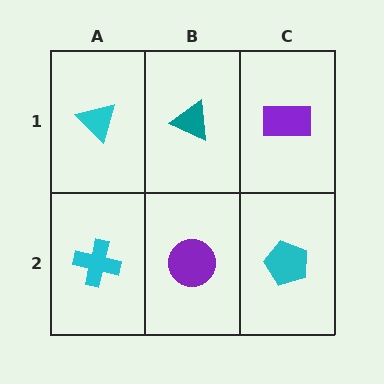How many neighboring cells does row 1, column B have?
3.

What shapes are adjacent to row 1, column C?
A cyan pentagon (row 2, column C), a teal triangle (row 1, column B).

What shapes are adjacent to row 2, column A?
A cyan triangle (row 1, column A), a purple circle (row 2, column B).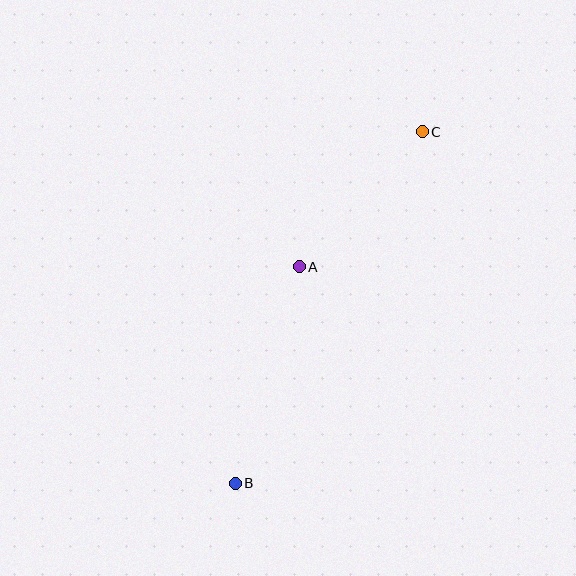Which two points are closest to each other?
Points A and C are closest to each other.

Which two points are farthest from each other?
Points B and C are farthest from each other.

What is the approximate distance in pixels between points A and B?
The distance between A and B is approximately 226 pixels.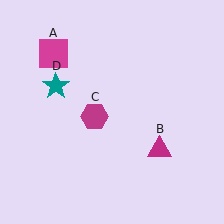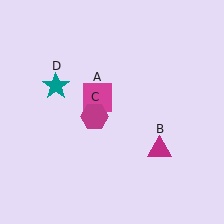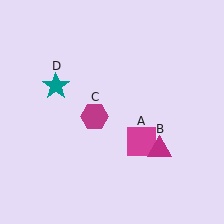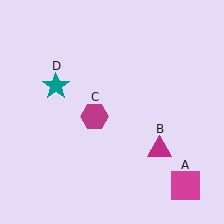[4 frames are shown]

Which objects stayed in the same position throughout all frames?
Magenta triangle (object B) and magenta hexagon (object C) and teal star (object D) remained stationary.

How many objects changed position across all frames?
1 object changed position: magenta square (object A).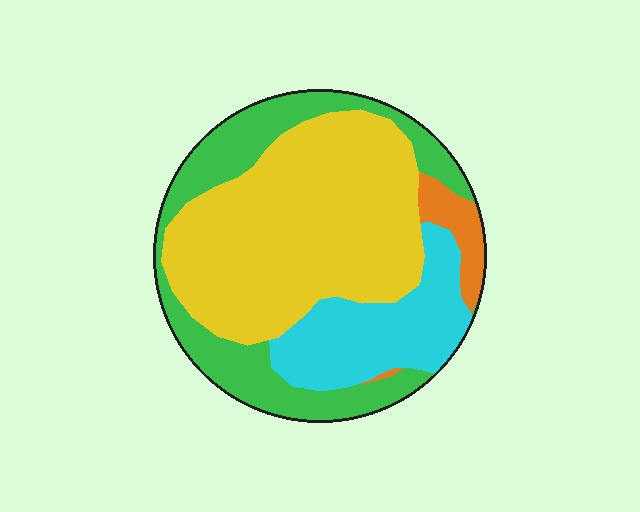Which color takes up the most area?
Yellow, at roughly 50%.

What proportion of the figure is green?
Green takes up between a quarter and a half of the figure.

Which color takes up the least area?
Orange, at roughly 5%.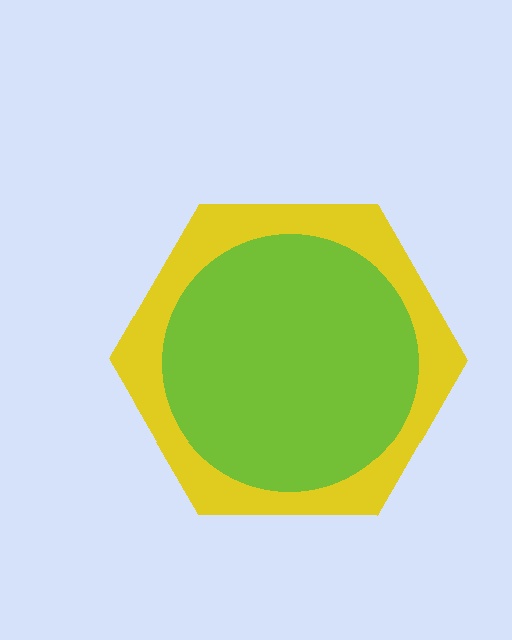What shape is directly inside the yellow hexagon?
The lime circle.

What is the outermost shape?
The yellow hexagon.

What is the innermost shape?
The lime circle.